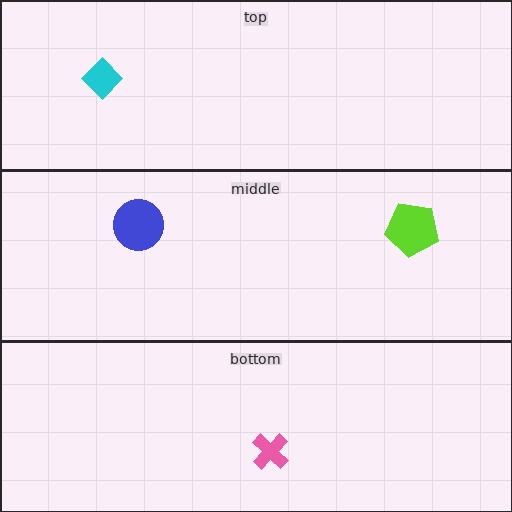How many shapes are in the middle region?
2.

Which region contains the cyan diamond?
The top region.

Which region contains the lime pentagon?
The middle region.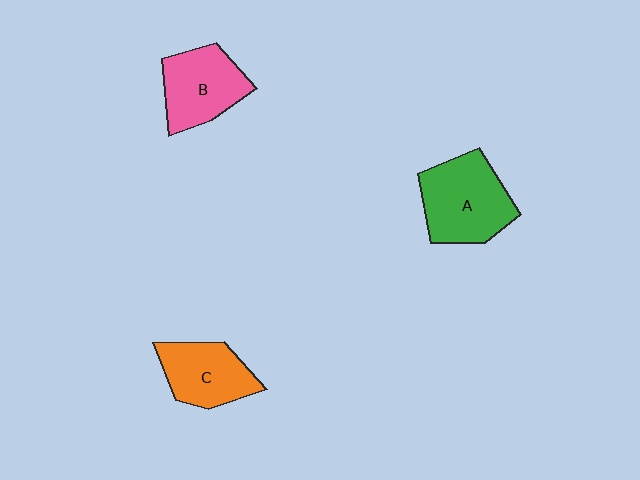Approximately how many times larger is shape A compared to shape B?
Approximately 1.2 times.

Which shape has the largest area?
Shape A (green).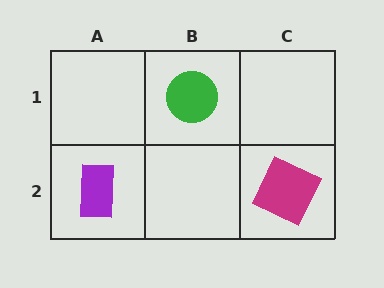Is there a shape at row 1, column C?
No, that cell is empty.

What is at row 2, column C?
A magenta square.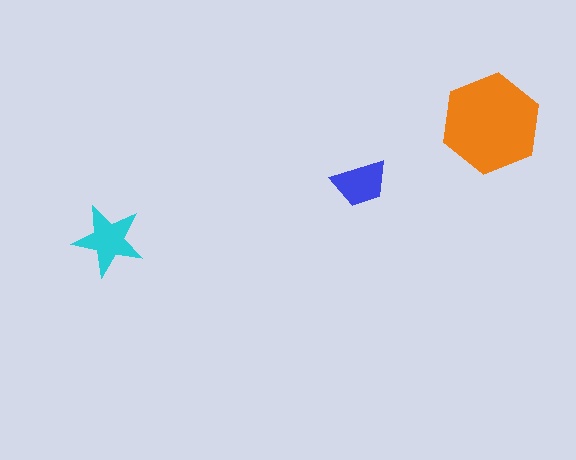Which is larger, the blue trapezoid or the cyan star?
The cyan star.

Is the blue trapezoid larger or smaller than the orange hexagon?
Smaller.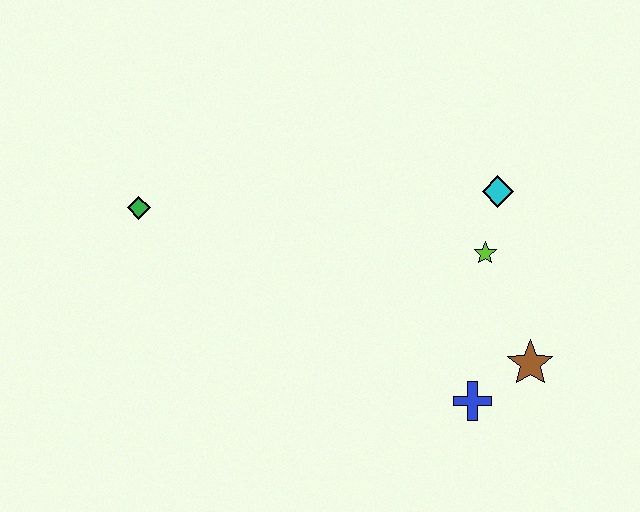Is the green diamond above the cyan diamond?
No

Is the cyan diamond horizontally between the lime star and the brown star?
Yes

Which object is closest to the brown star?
The blue cross is closest to the brown star.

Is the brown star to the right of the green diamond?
Yes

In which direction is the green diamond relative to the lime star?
The green diamond is to the left of the lime star.